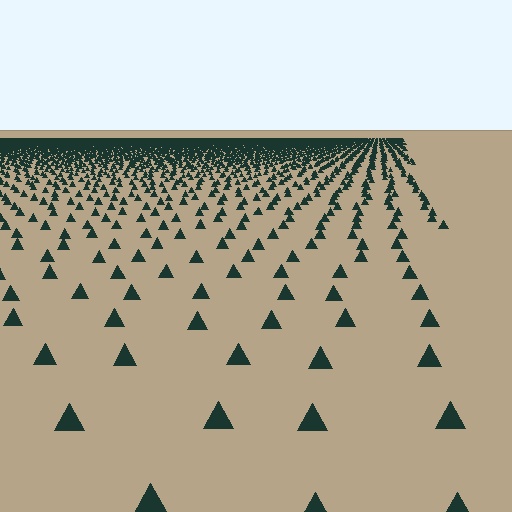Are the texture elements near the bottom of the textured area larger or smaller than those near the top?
Larger. Near the bottom, elements are closer to the viewer and appear at a bigger on-screen size.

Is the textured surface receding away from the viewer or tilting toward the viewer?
The surface is receding away from the viewer. Texture elements get smaller and denser toward the top.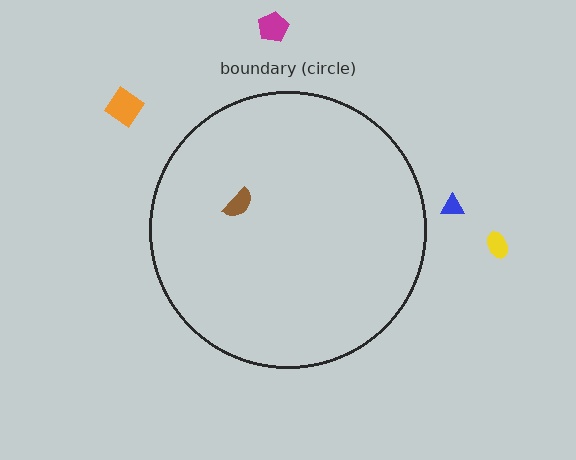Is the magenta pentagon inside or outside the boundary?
Outside.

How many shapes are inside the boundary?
1 inside, 4 outside.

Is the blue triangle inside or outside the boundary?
Outside.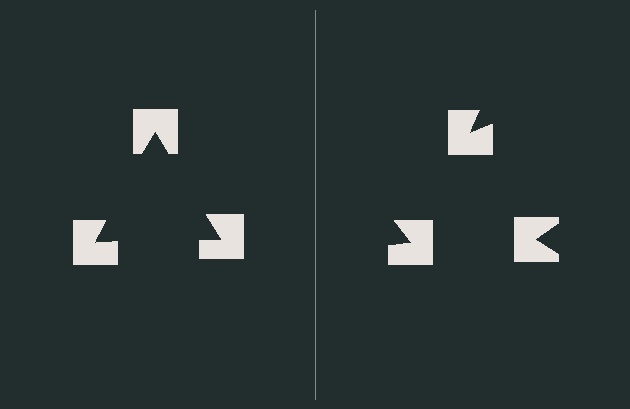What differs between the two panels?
The notched squares are positioned identically on both sides; only the wedge orientations differ. On the left they align to a triangle; on the right they are misaligned.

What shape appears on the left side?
An illusory triangle.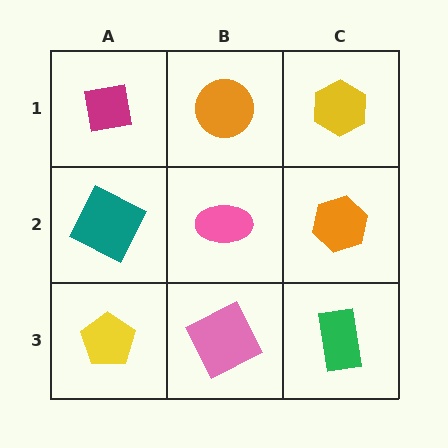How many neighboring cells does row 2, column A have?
3.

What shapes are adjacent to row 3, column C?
An orange hexagon (row 2, column C), a pink square (row 3, column B).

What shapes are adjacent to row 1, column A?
A teal square (row 2, column A), an orange circle (row 1, column B).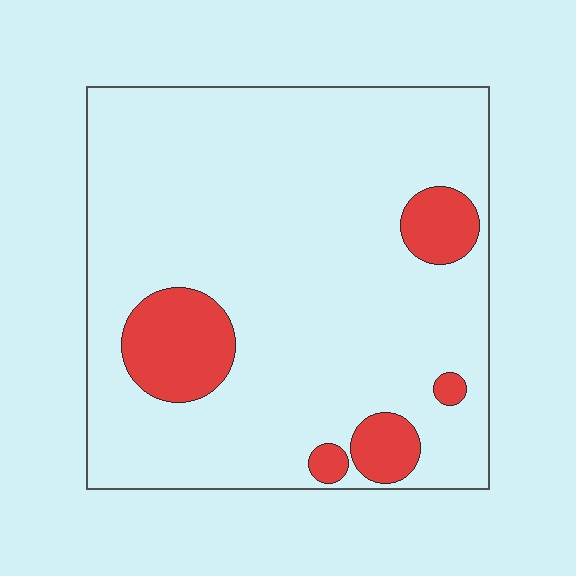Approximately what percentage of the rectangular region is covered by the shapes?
Approximately 15%.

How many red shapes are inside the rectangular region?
5.